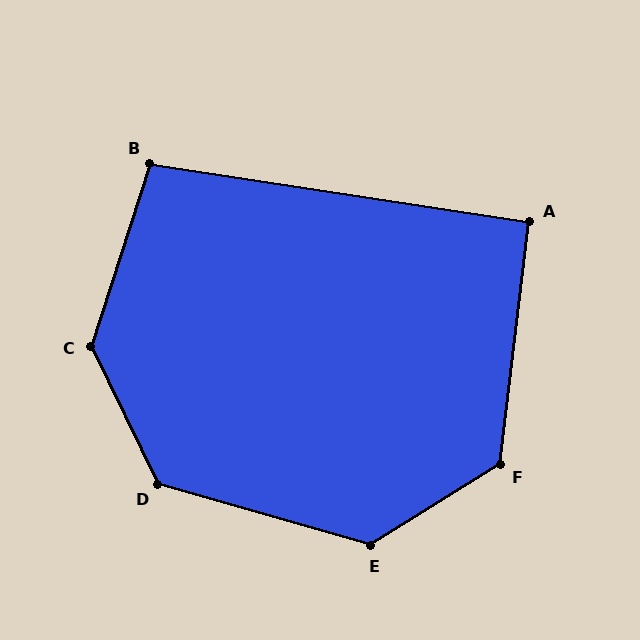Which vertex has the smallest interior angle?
A, at approximately 92 degrees.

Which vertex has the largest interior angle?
C, at approximately 136 degrees.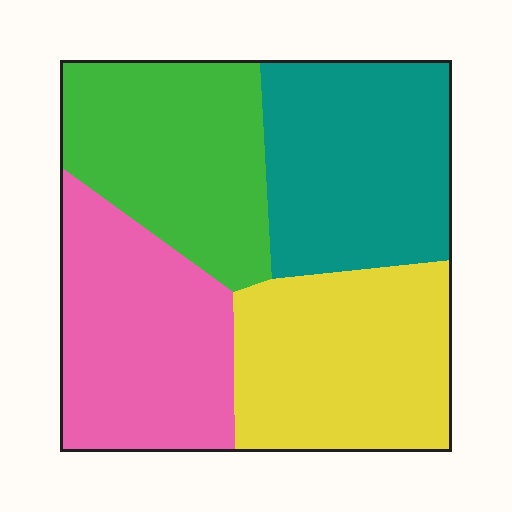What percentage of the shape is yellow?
Yellow covers around 25% of the shape.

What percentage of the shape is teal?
Teal covers 25% of the shape.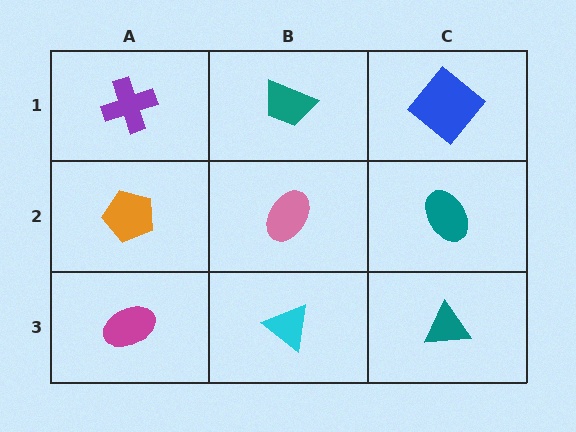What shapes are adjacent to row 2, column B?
A teal trapezoid (row 1, column B), a cyan triangle (row 3, column B), an orange pentagon (row 2, column A), a teal ellipse (row 2, column C).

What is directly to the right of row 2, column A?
A pink ellipse.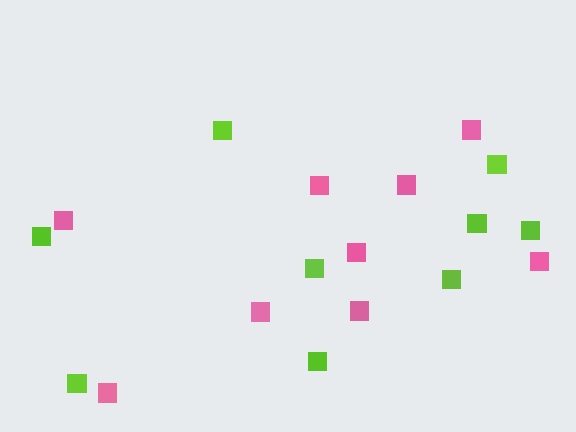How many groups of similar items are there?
There are 2 groups: one group of lime squares (9) and one group of pink squares (9).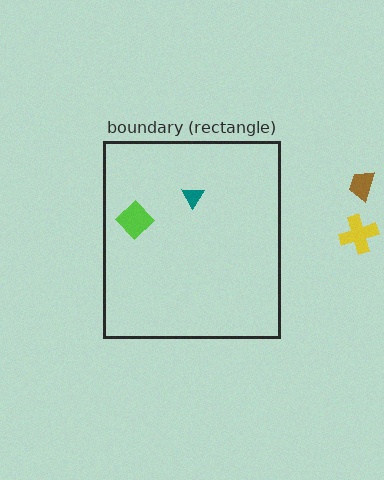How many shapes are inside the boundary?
2 inside, 2 outside.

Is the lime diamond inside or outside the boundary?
Inside.